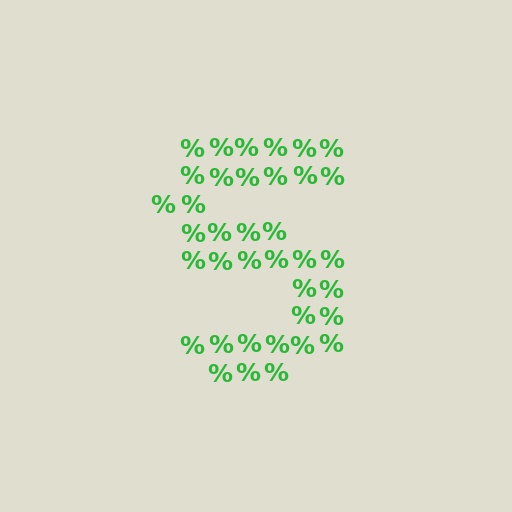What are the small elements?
The small elements are percent signs.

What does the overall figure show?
The overall figure shows the letter S.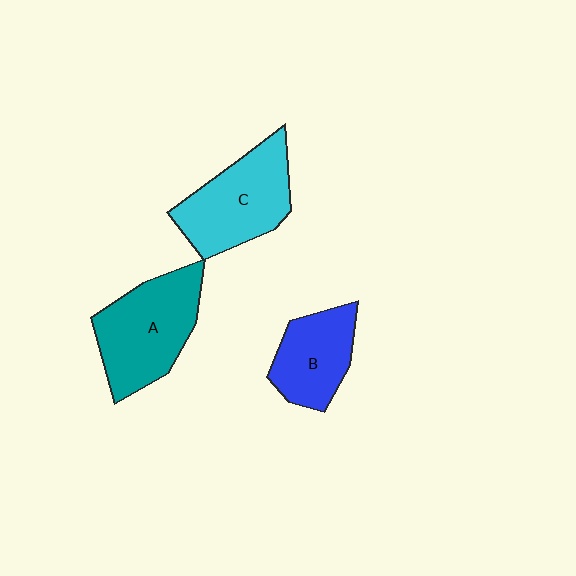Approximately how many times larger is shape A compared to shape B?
Approximately 1.4 times.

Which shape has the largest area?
Shape A (teal).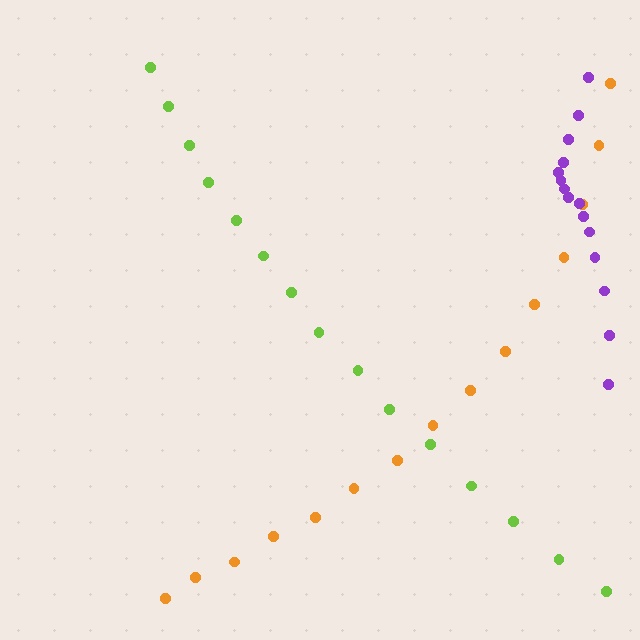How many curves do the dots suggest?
There are 3 distinct paths.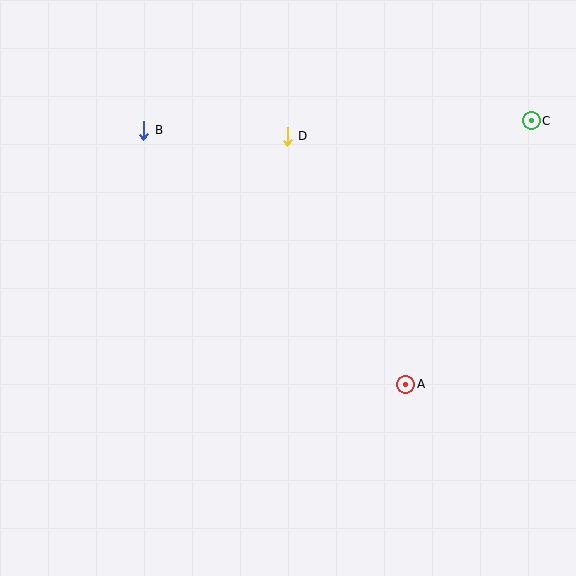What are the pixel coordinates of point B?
Point B is at (144, 130).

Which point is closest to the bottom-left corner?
Point A is closest to the bottom-left corner.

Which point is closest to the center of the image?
Point D at (287, 136) is closest to the center.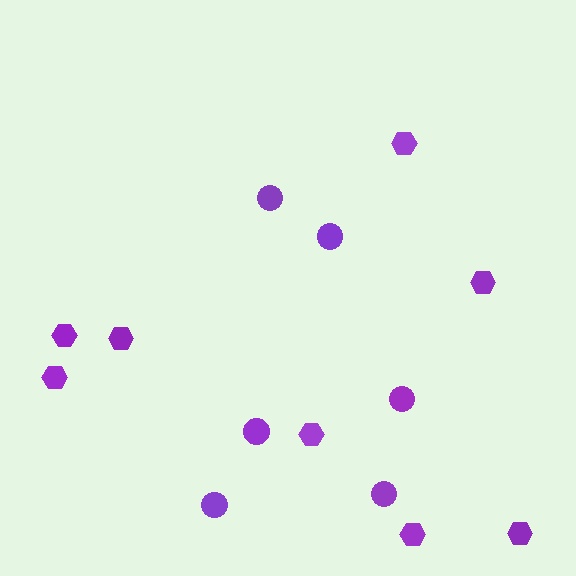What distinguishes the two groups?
There are 2 groups: one group of circles (6) and one group of hexagons (8).